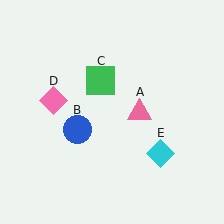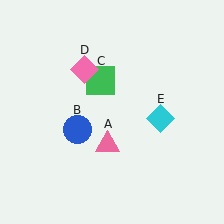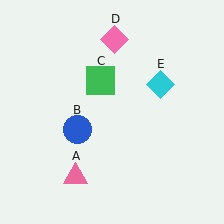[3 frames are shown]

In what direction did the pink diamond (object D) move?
The pink diamond (object D) moved up and to the right.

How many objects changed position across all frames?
3 objects changed position: pink triangle (object A), pink diamond (object D), cyan diamond (object E).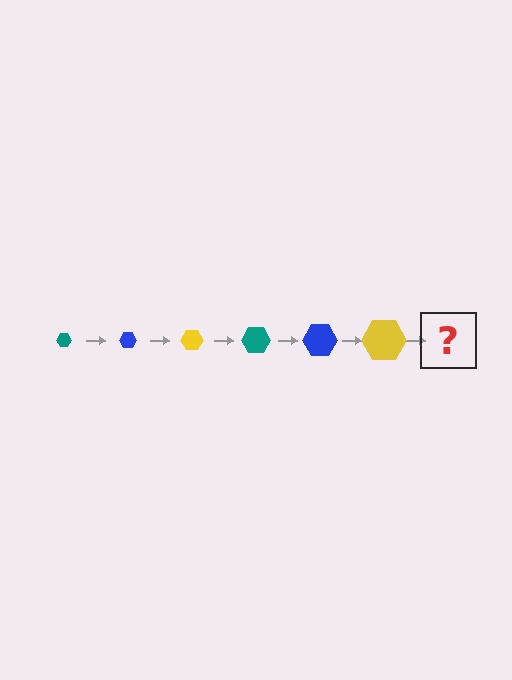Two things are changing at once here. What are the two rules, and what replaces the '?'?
The two rules are that the hexagon grows larger each step and the color cycles through teal, blue, and yellow. The '?' should be a teal hexagon, larger than the previous one.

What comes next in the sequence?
The next element should be a teal hexagon, larger than the previous one.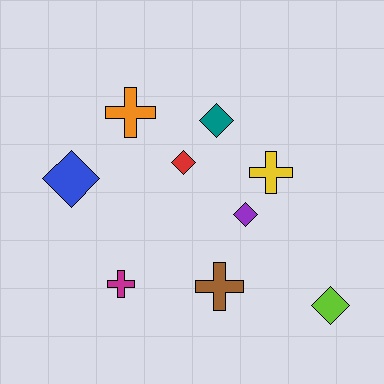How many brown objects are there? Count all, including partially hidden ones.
There is 1 brown object.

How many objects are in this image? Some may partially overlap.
There are 9 objects.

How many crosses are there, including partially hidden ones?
There are 4 crosses.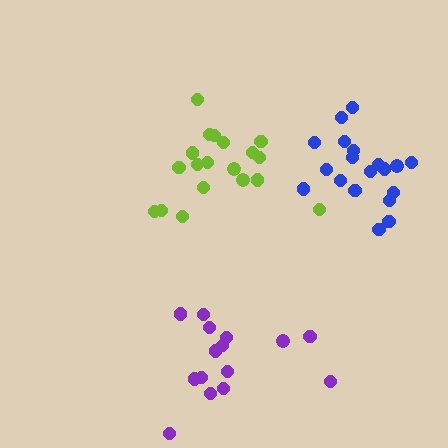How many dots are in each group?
Group 1: 19 dots, Group 2: 19 dots, Group 3: 15 dots (53 total).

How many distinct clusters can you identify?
There are 3 distinct clusters.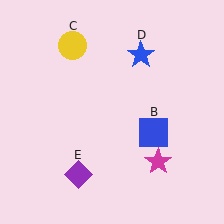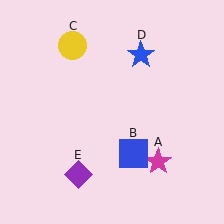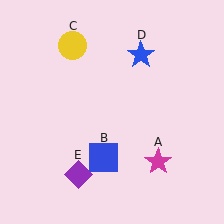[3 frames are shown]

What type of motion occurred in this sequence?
The blue square (object B) rotated clockwise around the center of the scene.